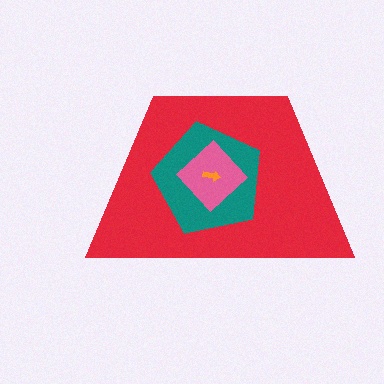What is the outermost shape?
The red trapezoid.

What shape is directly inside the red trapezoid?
The teal pentagon.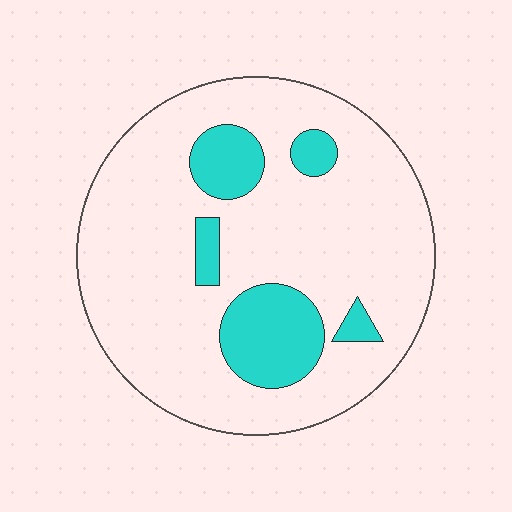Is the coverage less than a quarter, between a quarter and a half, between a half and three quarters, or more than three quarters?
Less than a quarter.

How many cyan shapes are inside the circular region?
5.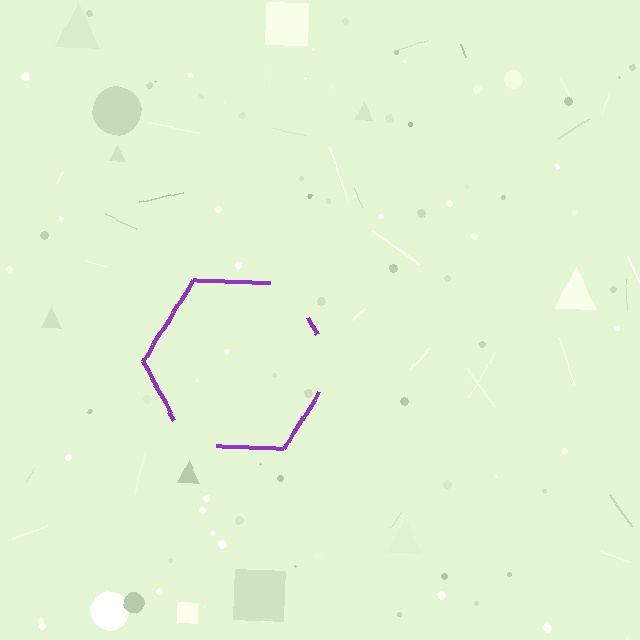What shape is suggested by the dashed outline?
The dashed outline suggests a hexagon.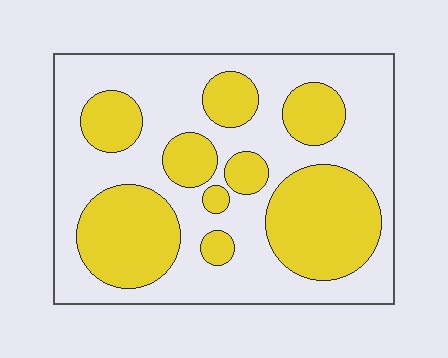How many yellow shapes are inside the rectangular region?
9.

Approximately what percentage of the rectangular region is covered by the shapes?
Approximately 40%.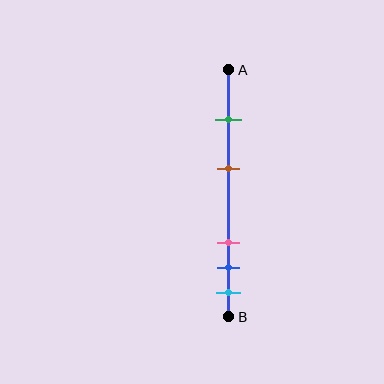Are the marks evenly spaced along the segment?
No, the marks are not evenly spaced.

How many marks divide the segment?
There are 5 marks dividing the segment.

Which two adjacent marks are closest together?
The blue and cyan marks are the closest adjacent pair.